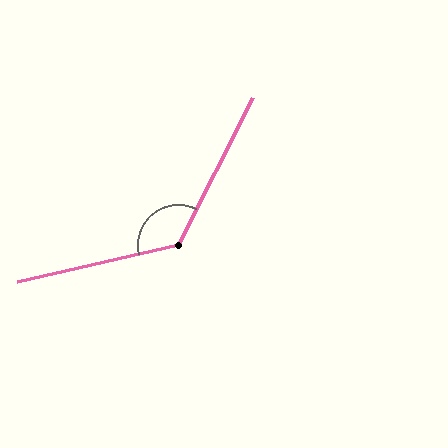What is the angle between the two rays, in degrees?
Approximately 130 degrees.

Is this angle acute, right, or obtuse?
It is obtuse.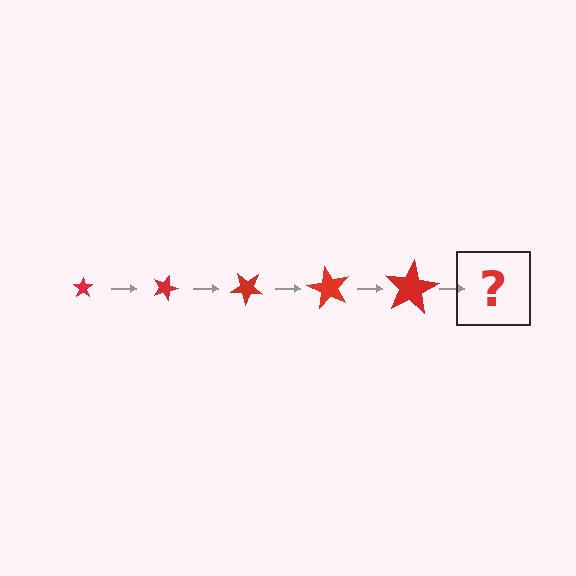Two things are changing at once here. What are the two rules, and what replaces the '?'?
The two rules are that the star grows larger each step and it rotates 20 degrees each step. The '?' should be a star, larger than the previous one and rotated 100 degrees from the start.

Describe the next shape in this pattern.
It should be a star, larger than the previous one and rotated 100 degrees from the start.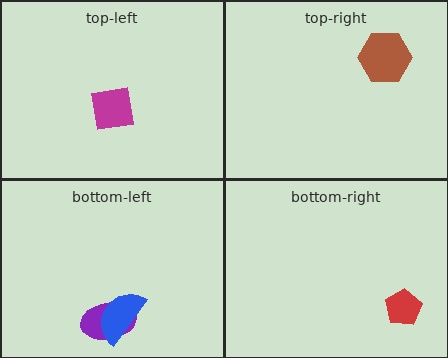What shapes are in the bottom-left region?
The purple ellipse, the blue semicircle.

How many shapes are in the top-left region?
1.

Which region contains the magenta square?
The top-left region.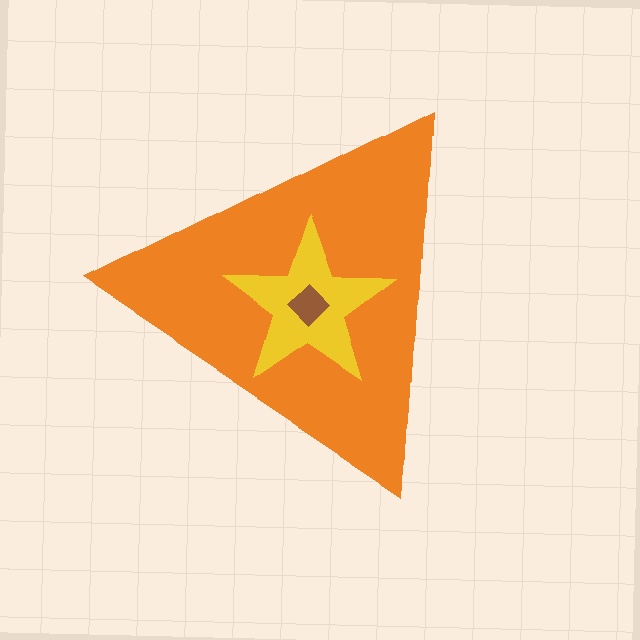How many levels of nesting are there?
3.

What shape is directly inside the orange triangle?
The yellow star.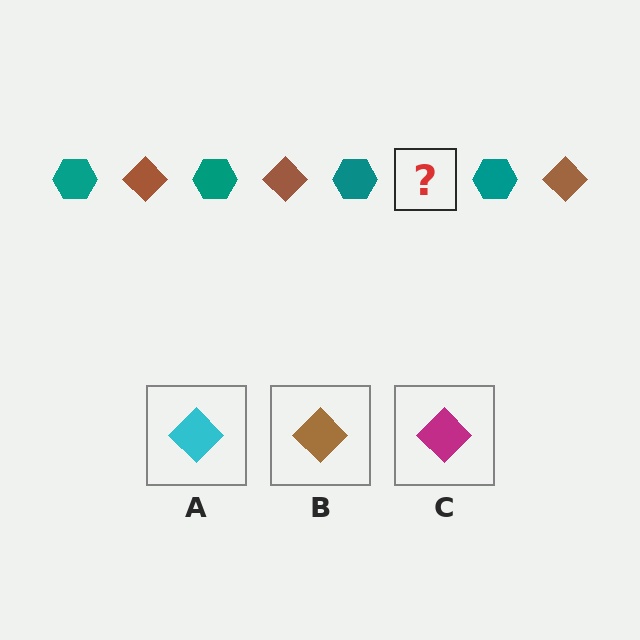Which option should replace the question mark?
Option B.